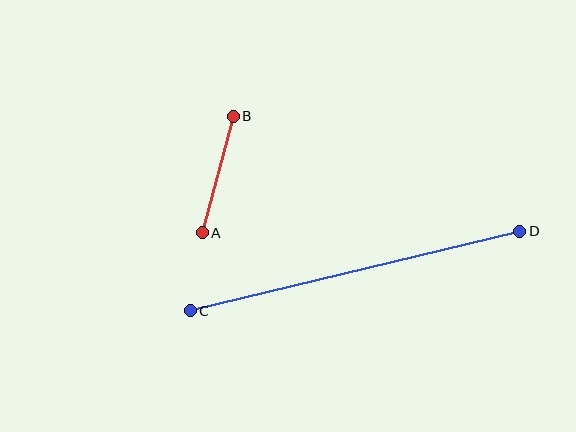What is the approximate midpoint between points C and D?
The midpoint is at approximately (355, 271) pixels.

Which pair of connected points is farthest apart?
Points C and D are farthest apart.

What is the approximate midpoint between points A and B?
The midpoint is at approximately (218, 174) pixels.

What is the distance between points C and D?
The distance is approximately 339 pixels.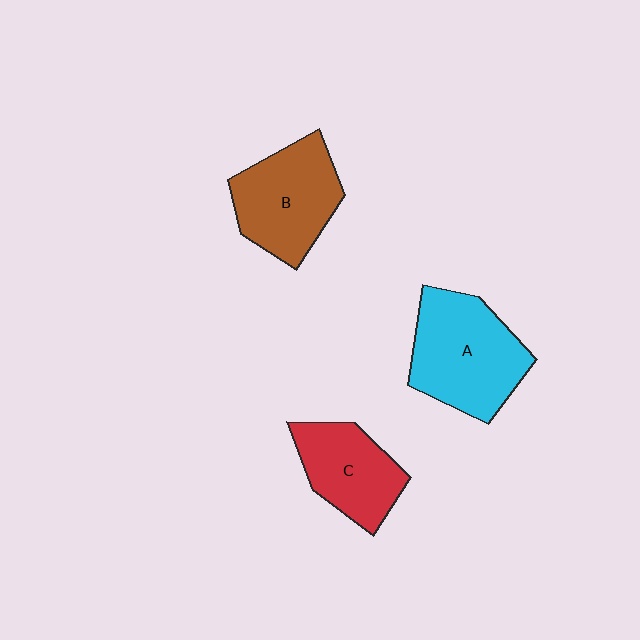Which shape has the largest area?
Shape A (cyan).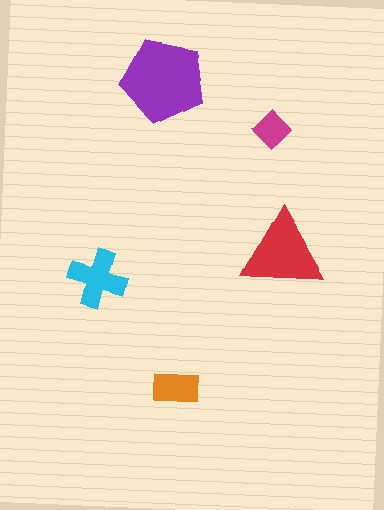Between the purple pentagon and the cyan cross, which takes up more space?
The purple pentagon.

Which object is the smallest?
The magenta diamond.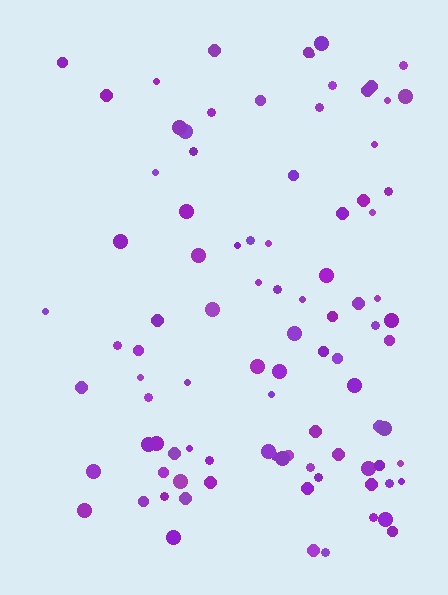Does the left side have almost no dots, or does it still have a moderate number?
Still a moderate number, just noticeably fewer than the right.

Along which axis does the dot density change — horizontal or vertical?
Horizontal.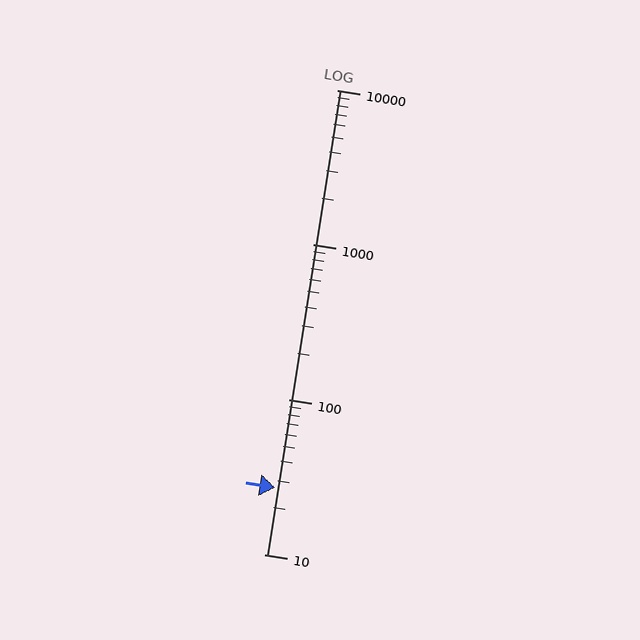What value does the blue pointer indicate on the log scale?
The pointer indicates approximately 27.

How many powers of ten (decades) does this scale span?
The scale spans 3 decades, from 10 to 10000.